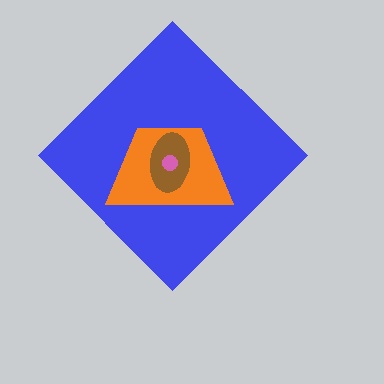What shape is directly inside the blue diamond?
The orange trapezoid.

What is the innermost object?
The pink circle.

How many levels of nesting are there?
4.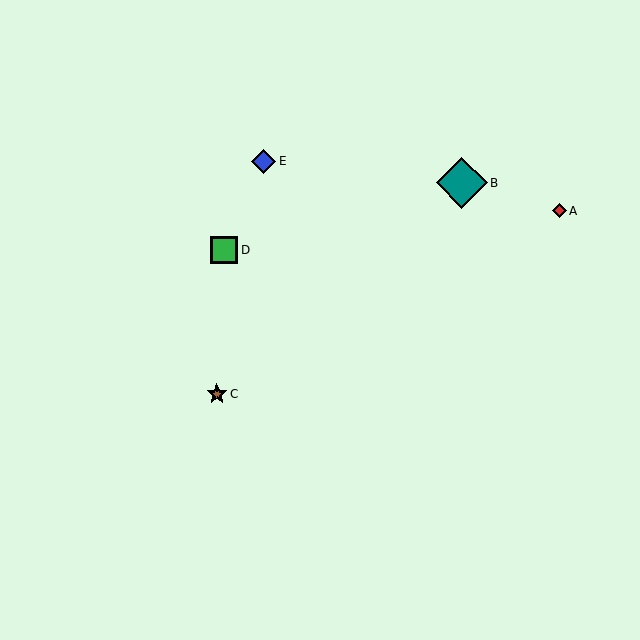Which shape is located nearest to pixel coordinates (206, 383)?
The brown star (labeled C) at (217, 394) is nearest to that location.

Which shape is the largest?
The teal diamond (labeled B) is the largest.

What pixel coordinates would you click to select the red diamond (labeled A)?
Click at (559, 211) to select the red diamond A.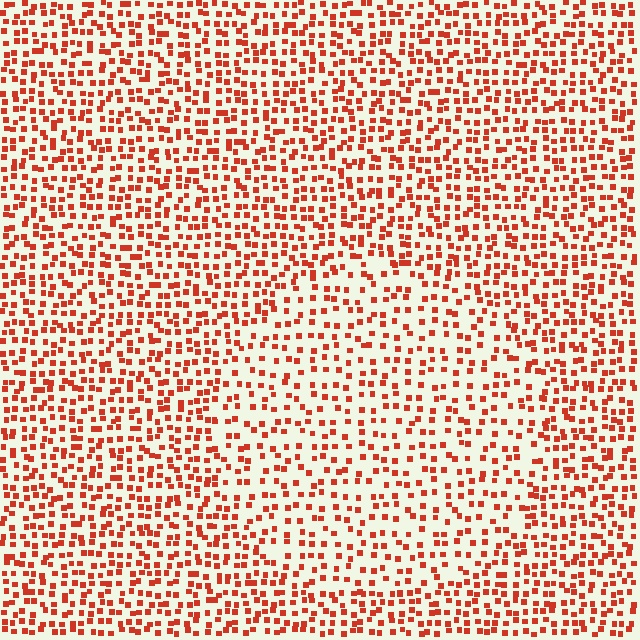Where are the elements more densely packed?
The elements are more densely packed outside the circle boundary.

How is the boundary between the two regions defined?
The boundary is defined by a change in element density (approximately 1.6x ratio). All elements are the same color, size, and shape.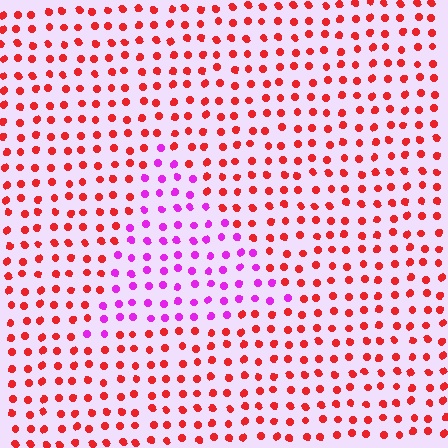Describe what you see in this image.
The image is filled with small red elements in a uniform arrangement. A triangle-shaped region is visible where the elements are tinted to a slightly different hue, forming a subtle color boundary.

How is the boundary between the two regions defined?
The boundary is defined purely by a slight shift in hue (about 60 degrees). Spacing, size, and orientation are identical on both sides.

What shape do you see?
I see a triangle.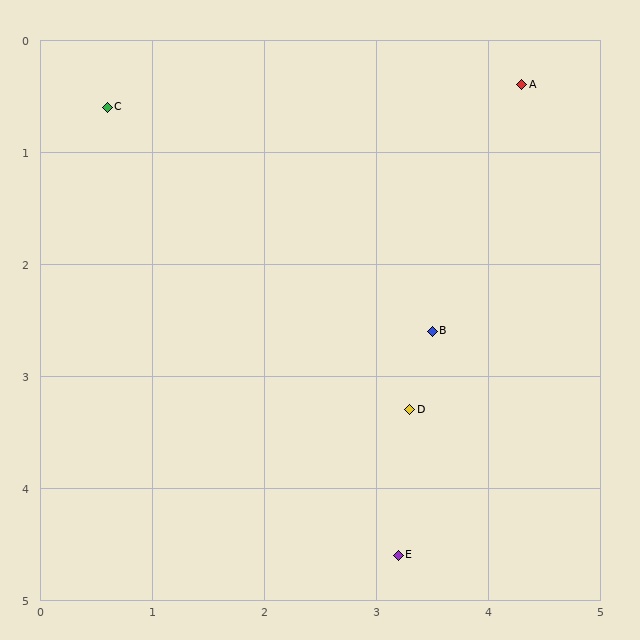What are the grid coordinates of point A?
Point A is at approximately (4.3, 0.4).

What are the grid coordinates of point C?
Point C is at approximately (0.6, 0.6).